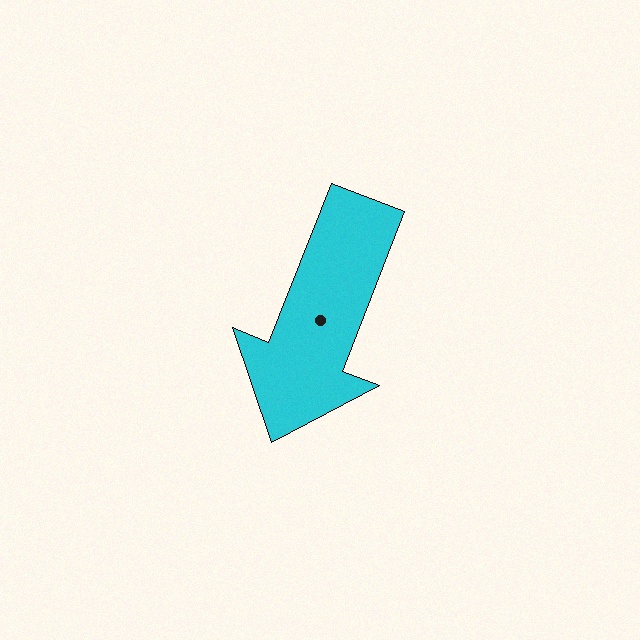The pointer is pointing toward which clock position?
Roughly 7 o'clock.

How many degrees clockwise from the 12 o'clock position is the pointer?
Approximately 201 degrees.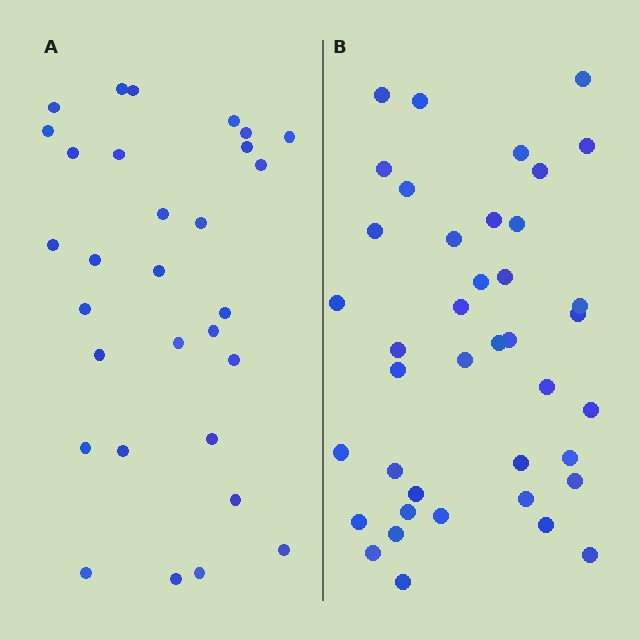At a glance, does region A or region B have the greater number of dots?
Region B (the right region) has more dots.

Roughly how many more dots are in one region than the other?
Region B has roughly 10 or so more dots than region A.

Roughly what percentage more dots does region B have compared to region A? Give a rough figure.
About 35% more.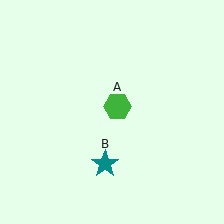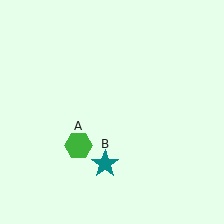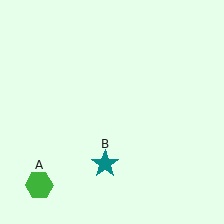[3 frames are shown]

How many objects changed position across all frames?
1 object changed position: green hexagon (object A).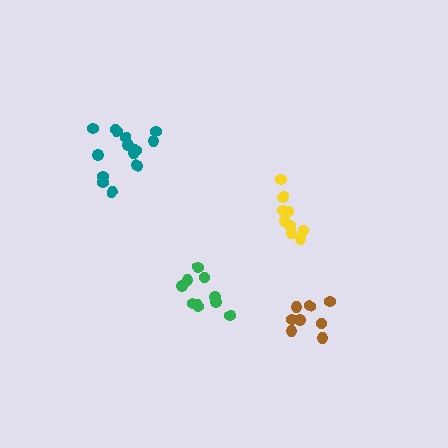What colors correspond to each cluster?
The clusters are colored: yellow, teal, green, brown.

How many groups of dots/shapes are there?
There are 4 groups.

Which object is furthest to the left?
The teal cluster is leftmost.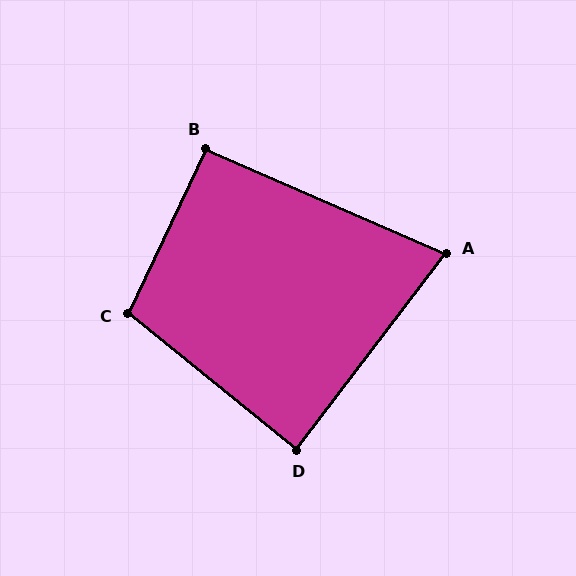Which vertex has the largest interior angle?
C, at approximately 104 degrees.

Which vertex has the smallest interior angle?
A, at approximately 76 degrees.